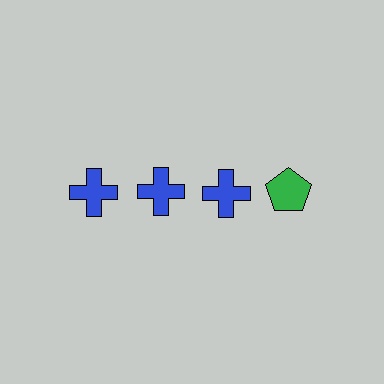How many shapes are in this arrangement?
There are 4 shapes arranged in a grid pattern.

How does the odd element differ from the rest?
It differs in both color (green instead of blue) and shape (pentagon instead of cross).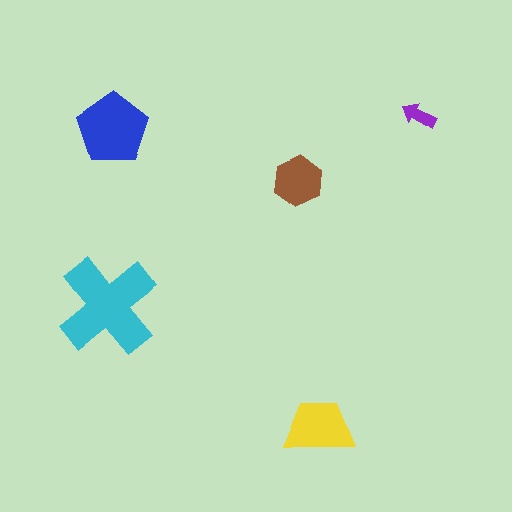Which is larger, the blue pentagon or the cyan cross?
The cyan cross.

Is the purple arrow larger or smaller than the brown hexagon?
Smaller.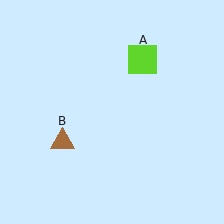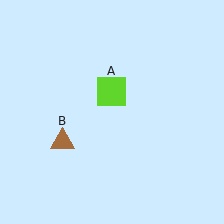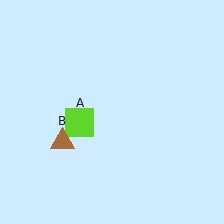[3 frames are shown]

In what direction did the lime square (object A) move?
The lime square (object A) moved down and to the left.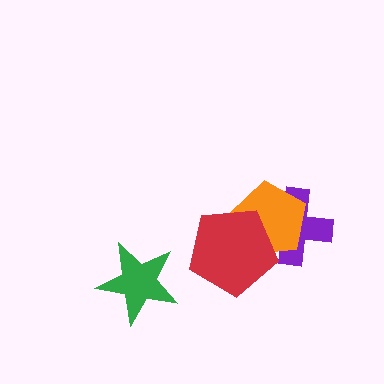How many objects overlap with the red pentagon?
2 objects overlap with the red pentagon.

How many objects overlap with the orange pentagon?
2 objects overlap with the orange pentagon.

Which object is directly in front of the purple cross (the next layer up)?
The orange pentagon is directly in front of the purple cross.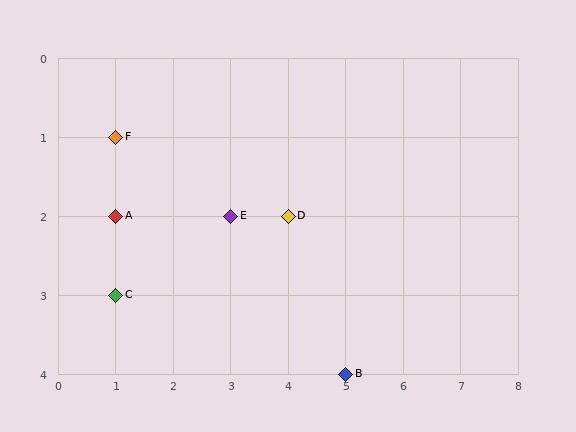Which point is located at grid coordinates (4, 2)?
Point D is at (4, 2).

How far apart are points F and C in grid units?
Points F and C are 2 rows apart.